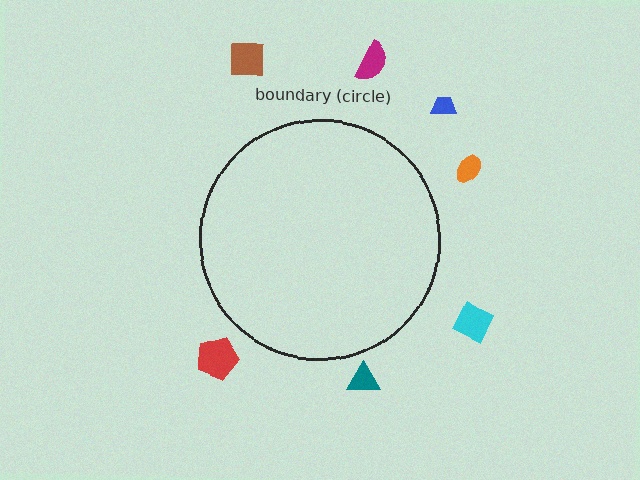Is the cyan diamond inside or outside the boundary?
Outside.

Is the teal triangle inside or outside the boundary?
Outside.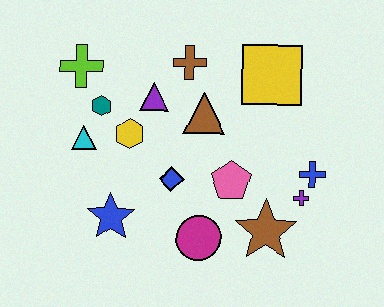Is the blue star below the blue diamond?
Yes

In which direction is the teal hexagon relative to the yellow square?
The teal hexagon is to the left of the yellow square.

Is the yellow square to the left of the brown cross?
No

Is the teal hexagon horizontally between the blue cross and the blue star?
No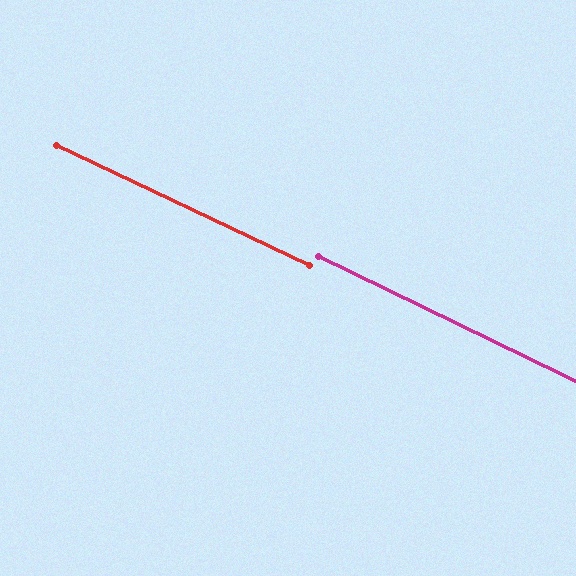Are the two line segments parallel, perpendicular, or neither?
Parallel — their directions differ by only 0.6°.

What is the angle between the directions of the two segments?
Approximately 1 degree.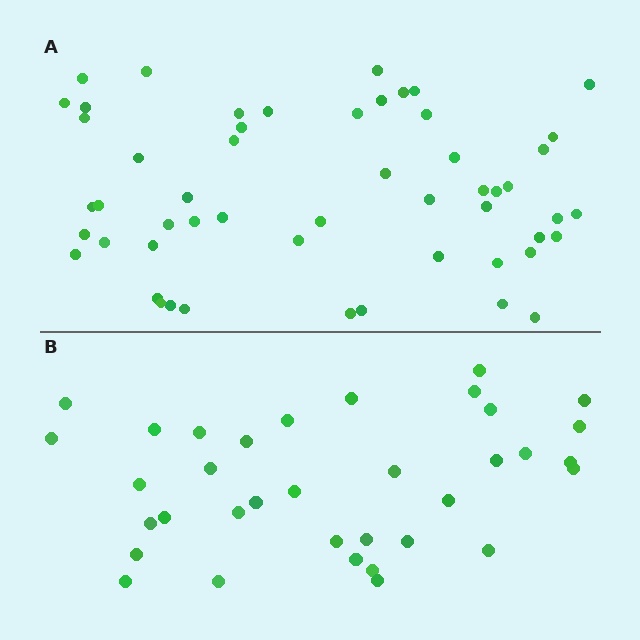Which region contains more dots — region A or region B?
Region A (the top region) has more dots.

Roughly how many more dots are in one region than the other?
Region A has approximately 20 more dots than region B.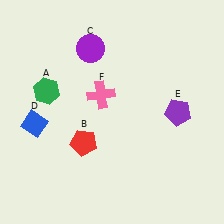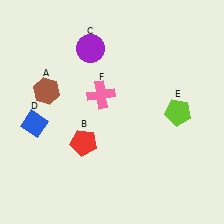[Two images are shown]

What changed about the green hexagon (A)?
In Image 1, A is green. In Image 2, it changed to brown.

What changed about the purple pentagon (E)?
In Image 1, E is purple. In Image 2, it changed to lime.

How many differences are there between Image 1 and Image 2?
There are 2 differences between the two images.